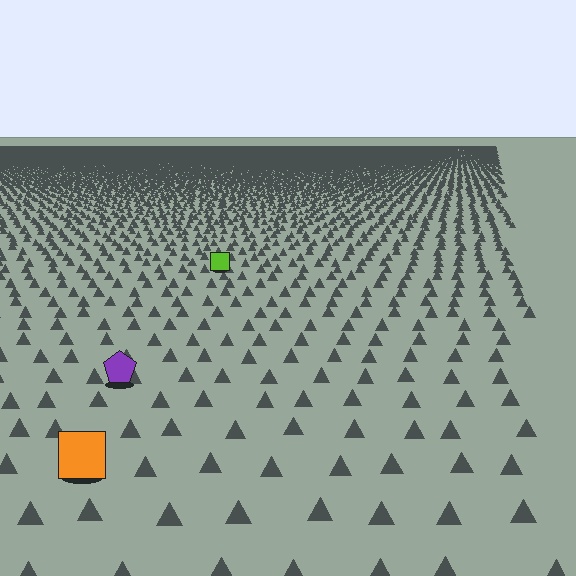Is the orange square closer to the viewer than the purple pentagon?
Yes. The orange square is closer — you can tell from the texture gradient: the ground texture is coarser near it.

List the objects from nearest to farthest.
From nearest to farthest: the orange square, the purple pentagon, the lime square.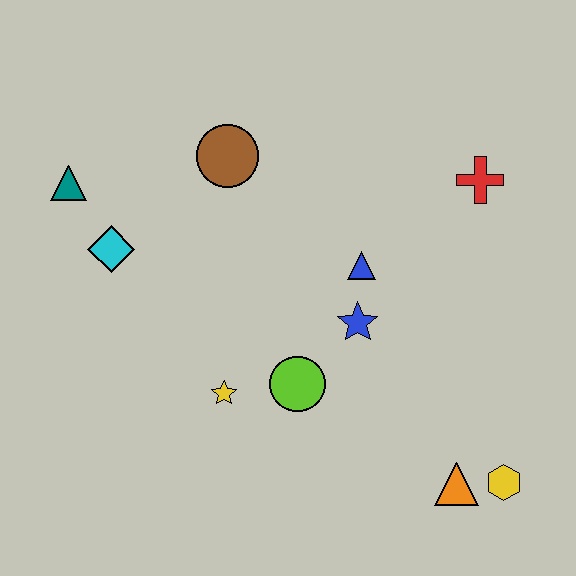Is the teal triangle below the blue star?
No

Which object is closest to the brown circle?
The cyan diamond is closest to the brown circle.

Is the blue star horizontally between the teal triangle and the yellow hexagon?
Yes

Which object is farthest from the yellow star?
The red cross is farthest from the yellow star.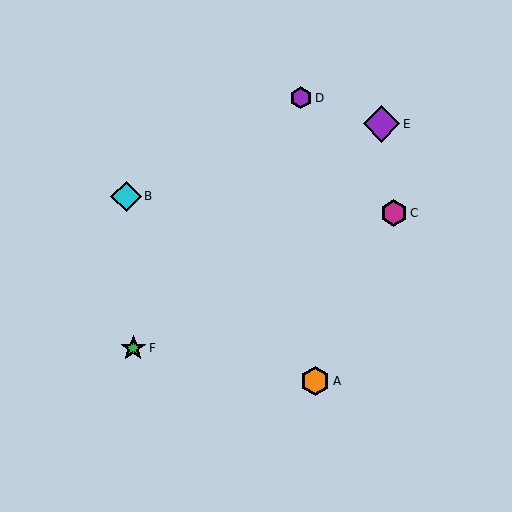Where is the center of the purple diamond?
The center of the purple diamond is at (381, 124).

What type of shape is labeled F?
Shape F is a green star.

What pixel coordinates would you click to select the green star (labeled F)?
Click at (133, 348) to select the green star F.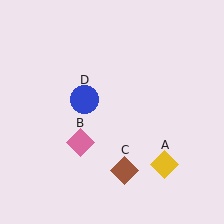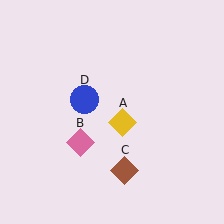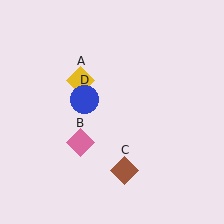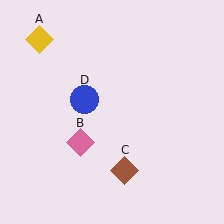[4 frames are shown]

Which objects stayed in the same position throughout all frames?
Pink diamond (object B) and brown diamond (object C) and blue circle (object D) remained stationary.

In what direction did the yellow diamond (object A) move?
The yellow diamond (object A) moved up and to the left.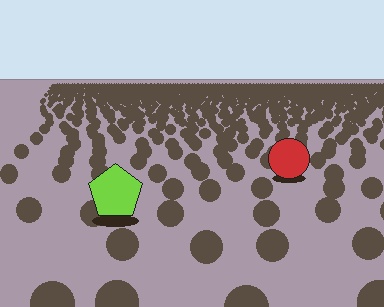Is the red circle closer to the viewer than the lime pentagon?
No. The lime pentagon is closer — you can tell from the texture gradient: the ground texture is coarser near it.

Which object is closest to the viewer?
The lime pentagon is closest. The texture marks near it are larger and more spread out.